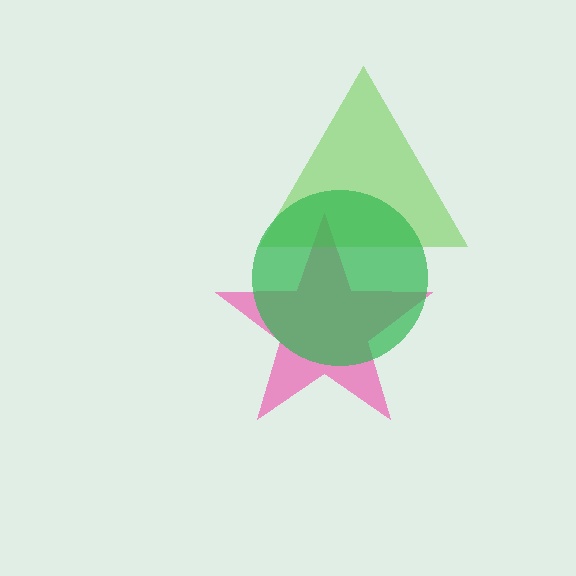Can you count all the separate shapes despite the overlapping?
Yes, there are 3 separate shapes.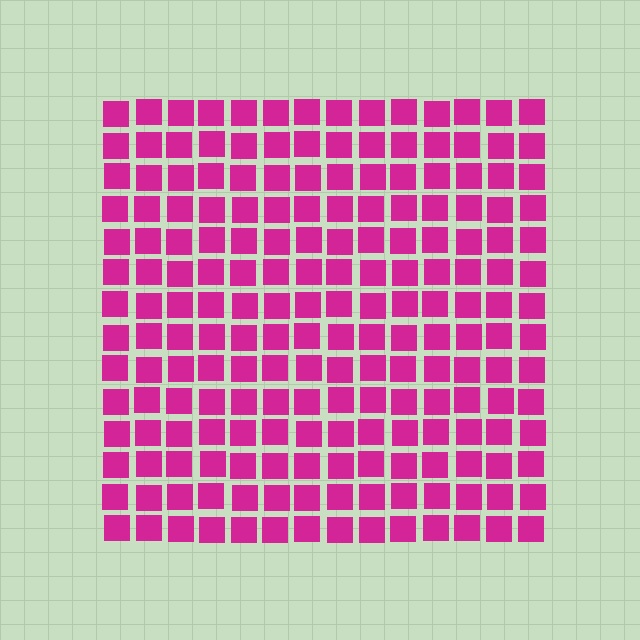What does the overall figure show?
The overall figure shows a square.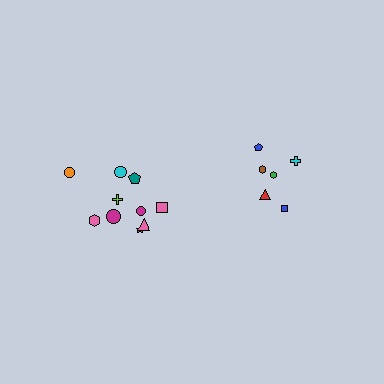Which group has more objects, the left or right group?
The left group.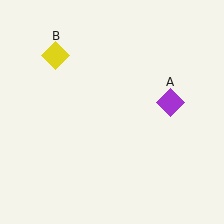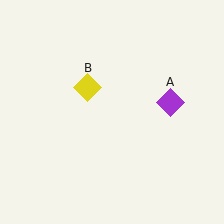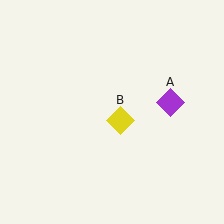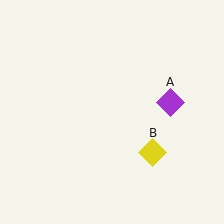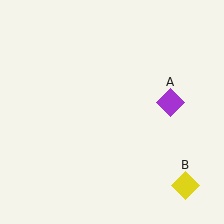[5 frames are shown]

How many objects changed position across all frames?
1 object changed position: yellow diamond (object B).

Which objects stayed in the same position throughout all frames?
Purple diamond (object A) remained stationary.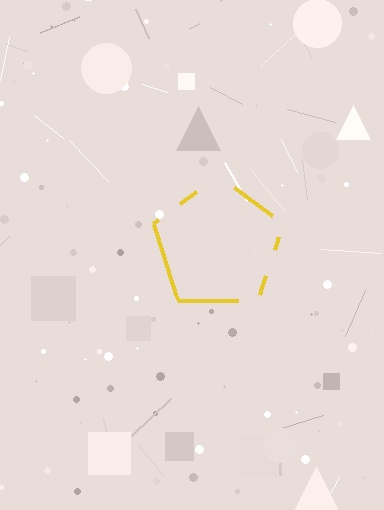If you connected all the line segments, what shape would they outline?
They would outline a pentagon.